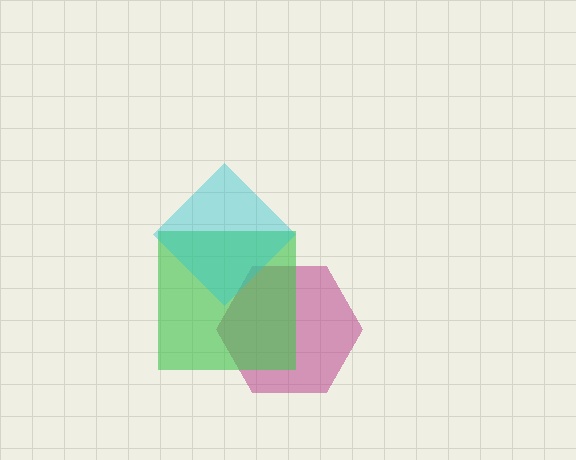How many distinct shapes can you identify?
There are 3 distinct shapes: a magenta hexagon, a green square, a cyan diamond.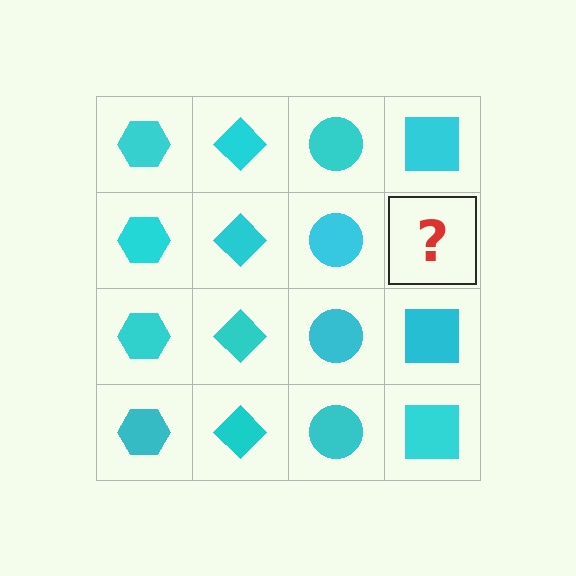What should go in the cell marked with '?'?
The missing cell should contain a cyan square.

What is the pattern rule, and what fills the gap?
The rule is that each column has a consistent shape. The gap should be filled with a cyan square.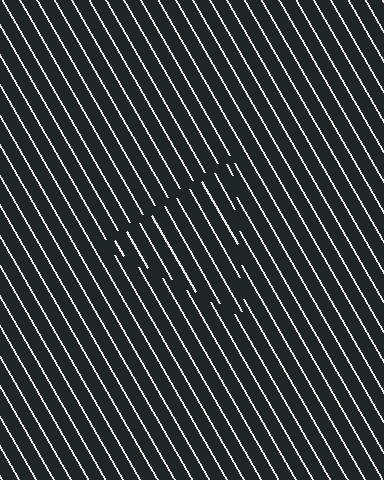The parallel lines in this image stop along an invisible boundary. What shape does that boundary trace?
An illusory triangle. The interior of the shape contains the same grating, shifted by half a period — the contour is defined by the phase discontinuity where line-ends from the inner and outer gratings abut.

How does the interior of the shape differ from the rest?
The interior of the shape contains the same grating, shifted by half a period — the contour is defined by the phase discontinuity where line-ends from the inner and outer gratings abut.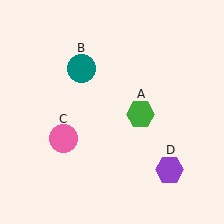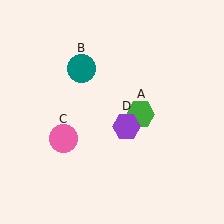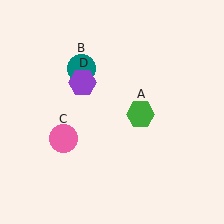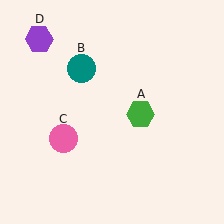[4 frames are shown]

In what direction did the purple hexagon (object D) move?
The purple hexagon (object D) moved up and to the left.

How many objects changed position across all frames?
1 object changed position: purple hexagon (object D).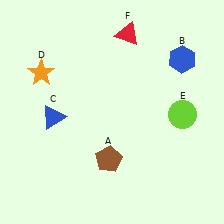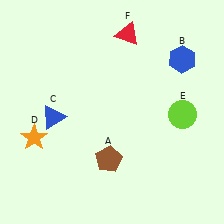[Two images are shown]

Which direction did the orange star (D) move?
The orange star (D) moved down.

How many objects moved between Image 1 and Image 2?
1 object moved between the two images.